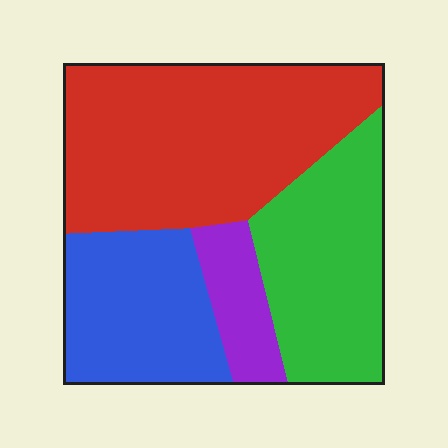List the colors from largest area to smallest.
From largest to smallest: red, green, blue, purple.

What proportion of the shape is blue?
Blue covers 22% of the shape.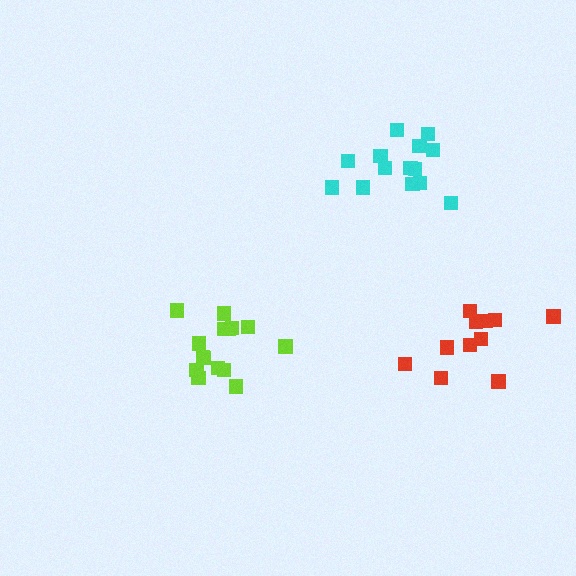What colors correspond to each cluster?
The clusters are colored: red, lime, cyan.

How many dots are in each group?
Group 1: 11 dots, Group 2: 15 dots, Group 3: 14 dots (40 total).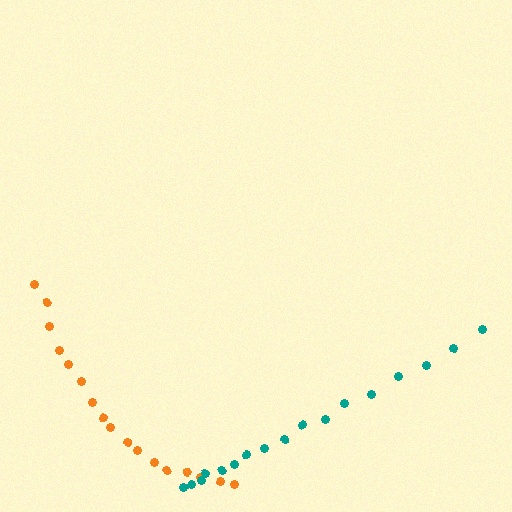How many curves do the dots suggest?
There are 2 distinct paths.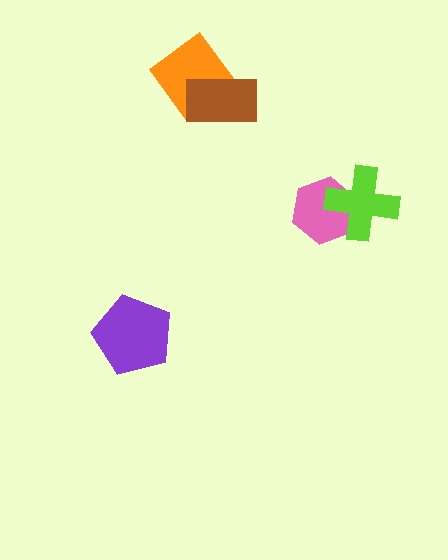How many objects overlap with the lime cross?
1 object overlaps with the lime cross.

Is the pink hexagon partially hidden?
Yes, it is partially covered by another shape.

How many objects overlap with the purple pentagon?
0 objects overlap with the purple pentagon.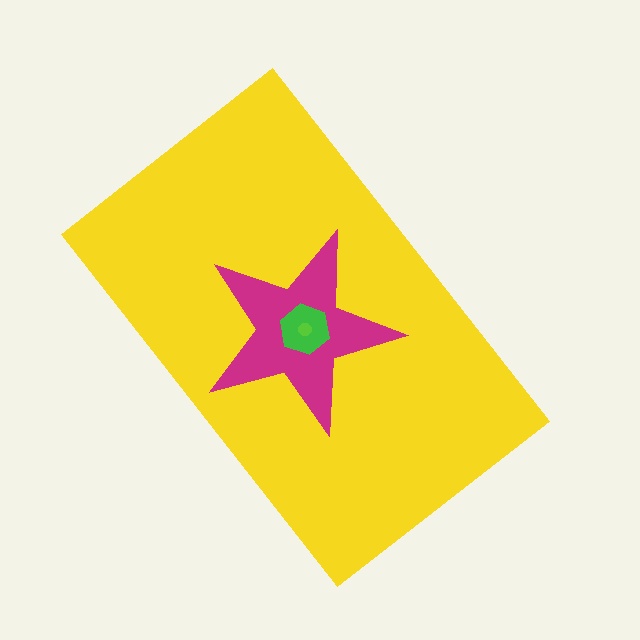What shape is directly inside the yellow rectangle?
The magenta star.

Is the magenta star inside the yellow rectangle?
Yes.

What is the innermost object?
The lime circle.